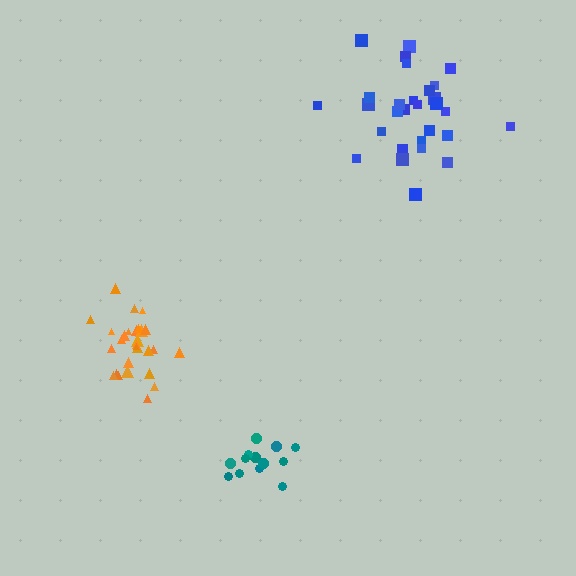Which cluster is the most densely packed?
Orange.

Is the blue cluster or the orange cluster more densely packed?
Orange.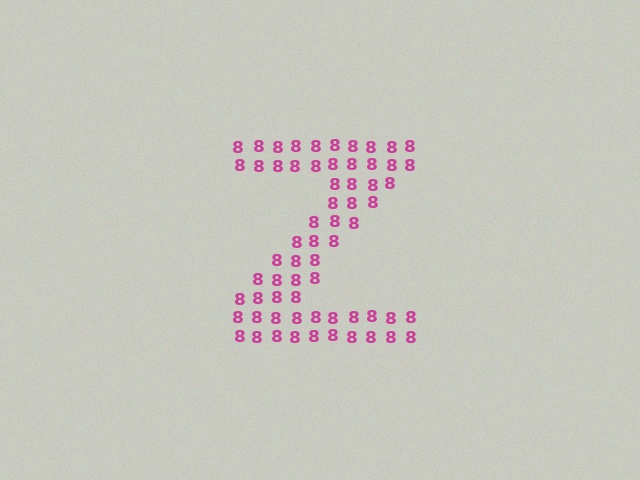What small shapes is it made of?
It is made of small digit 8's.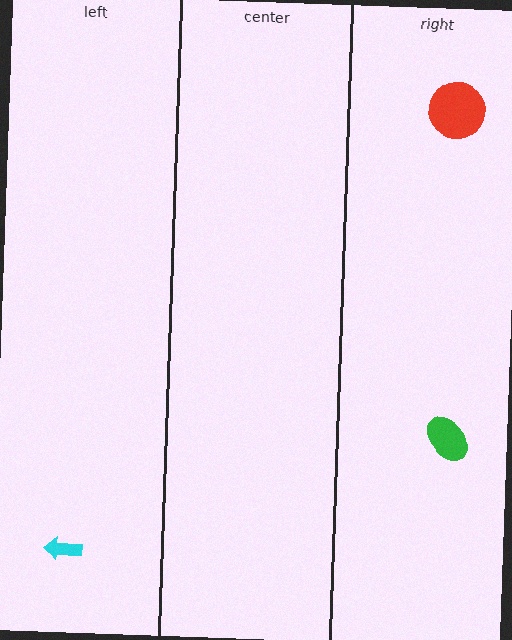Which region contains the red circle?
The right region.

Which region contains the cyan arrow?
The left region.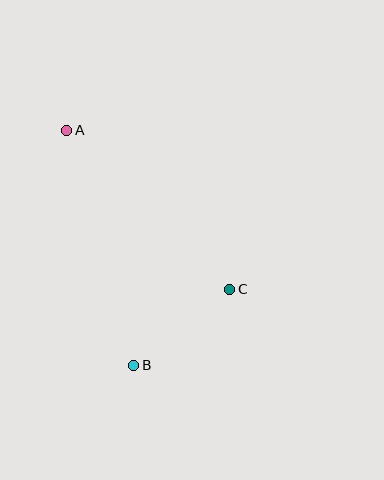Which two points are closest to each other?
Points B and C are closest to each other.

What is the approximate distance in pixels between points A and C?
The distance between A and C is approximately 228 pixels.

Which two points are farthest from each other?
Points A and B are farthest from each other.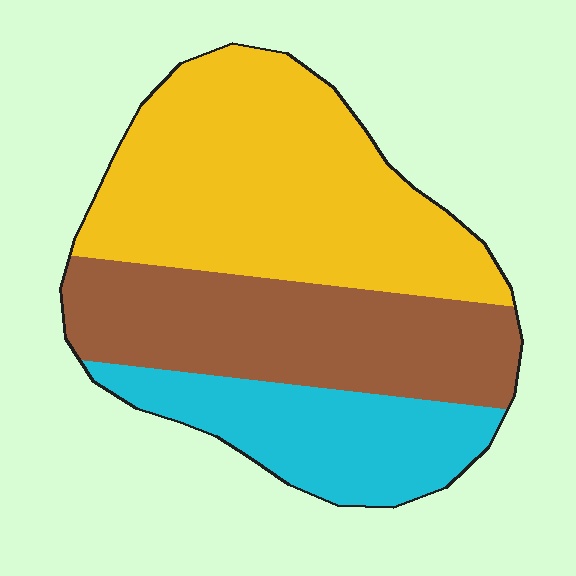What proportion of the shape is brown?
Brown takes up about one third (1/3) of the shape.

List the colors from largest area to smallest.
From largest to smallest: yellow, brown, cyan.